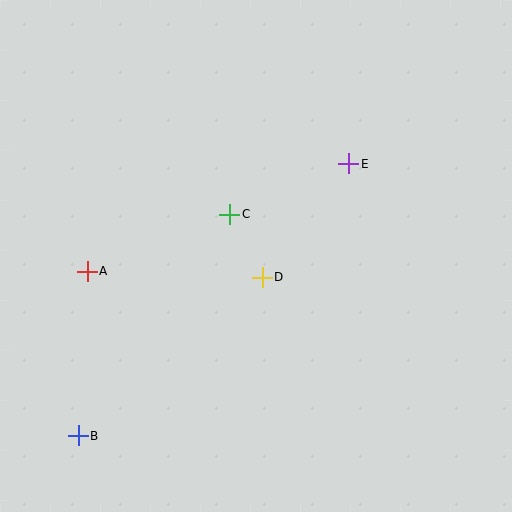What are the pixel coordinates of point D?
Point D is at (262, 277).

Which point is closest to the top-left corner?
Point A is closest to the top-left corner.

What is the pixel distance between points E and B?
The distance between E and B is 384 pixels.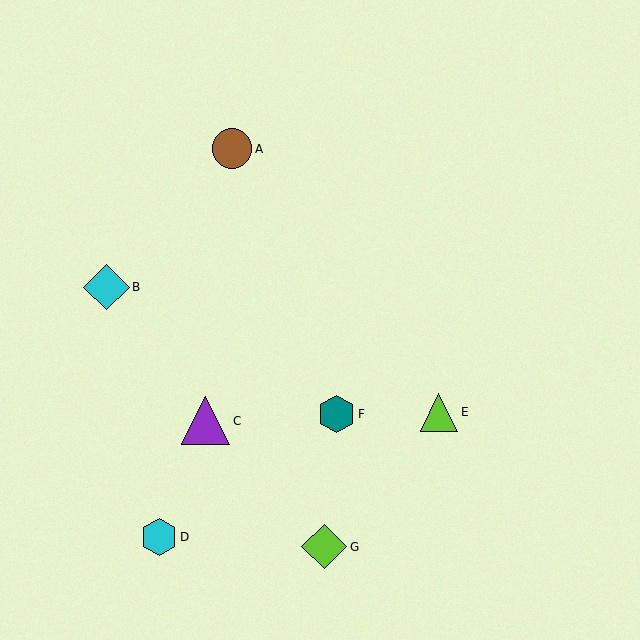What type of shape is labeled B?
Shape B is a cyan diamond.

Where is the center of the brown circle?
The center of the brown circle is at (232, 149).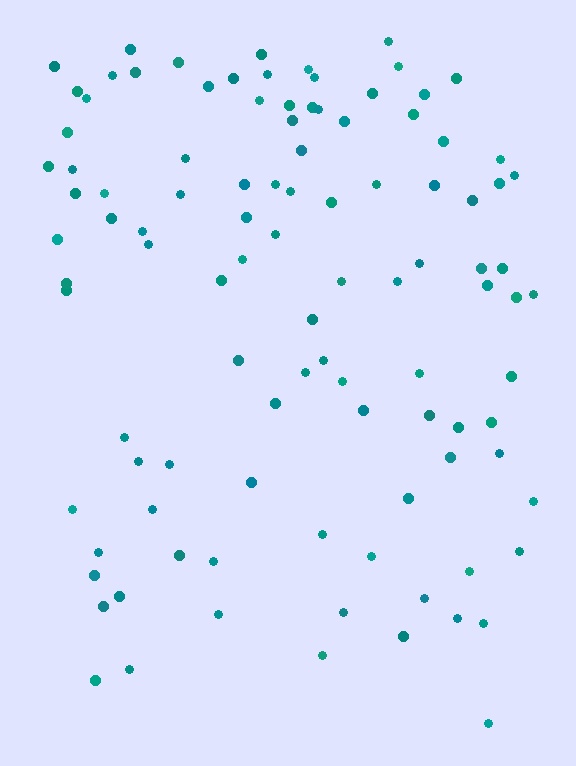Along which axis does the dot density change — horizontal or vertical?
Vertical.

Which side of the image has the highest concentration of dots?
The top.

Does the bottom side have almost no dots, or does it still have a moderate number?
Still a moderate number, just noticeably fewer than the top.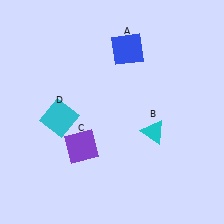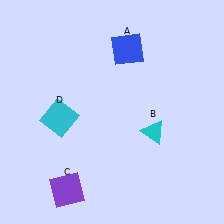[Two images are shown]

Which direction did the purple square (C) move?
The purple square (C) moved down.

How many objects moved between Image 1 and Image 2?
1 object moved between the two images.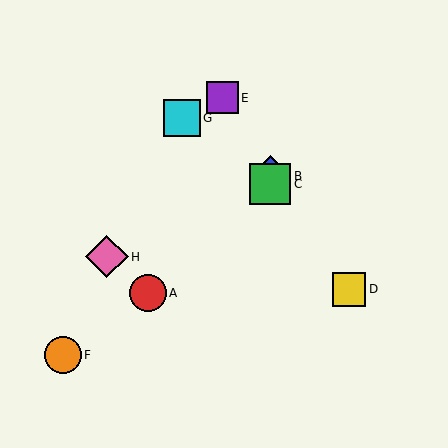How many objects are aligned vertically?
2 objects (B, C) are aligned vertically.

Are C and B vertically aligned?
Yes, both are at x≈270.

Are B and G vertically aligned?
No, B is at x≈270 and G is at x≈182.